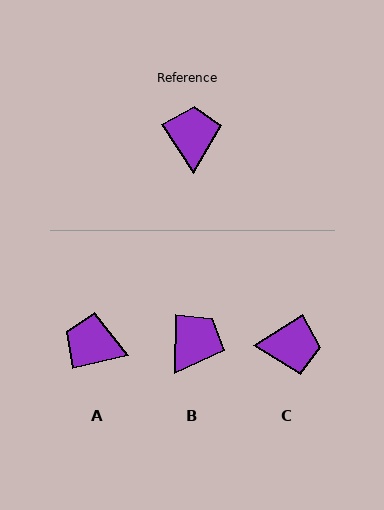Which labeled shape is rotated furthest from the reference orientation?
C, about 91 degrees away.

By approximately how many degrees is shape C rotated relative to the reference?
Approximately 91 degrees clockwise.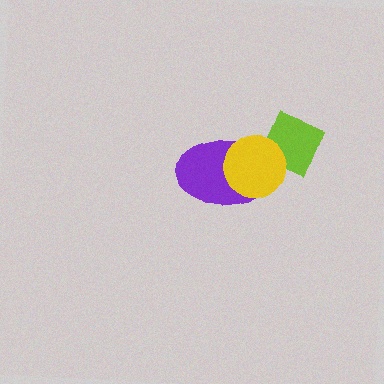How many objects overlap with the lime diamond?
2 objects overlap with the lime diamond.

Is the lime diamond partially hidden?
Yes, it is partially covered by another shape.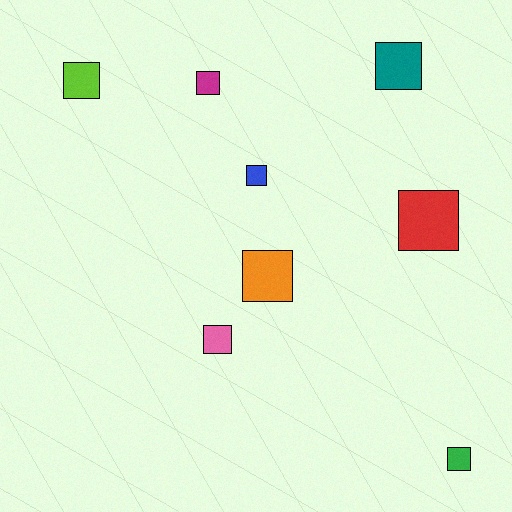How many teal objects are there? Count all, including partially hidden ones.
There is 1 teal object.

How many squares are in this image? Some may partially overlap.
There are 8 squares.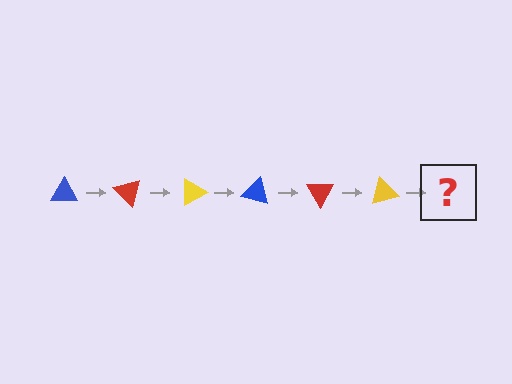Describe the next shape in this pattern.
It should be a blue triangle, rotated 270 degrees from the start.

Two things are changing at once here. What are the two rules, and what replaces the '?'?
The two rules are that it rotates 45 degrees each step and the color cycles through blue, red, and yellow. The '?' should be a blue triangle, rotated 270 degrees from the start.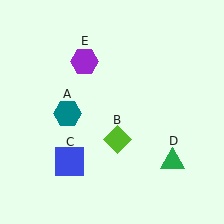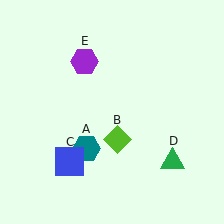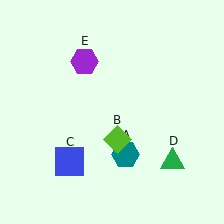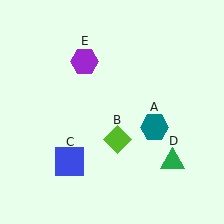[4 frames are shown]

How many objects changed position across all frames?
1 object changed position: teal hexagon (object A).